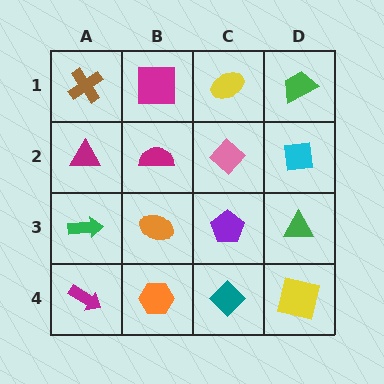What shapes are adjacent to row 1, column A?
A magenta triangle (row 2, column A), a magenta square (row 1, column B).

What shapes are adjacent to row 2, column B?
A magenta square (row 1, column B), an orange ellipse (row 3, column B), a magenta triangle (row 2, column A), a pink diamond (row 2, column C).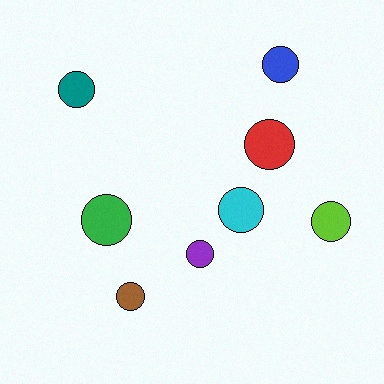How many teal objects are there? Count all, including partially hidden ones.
There is 1 teal object.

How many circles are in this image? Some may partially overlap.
There are 8 circles.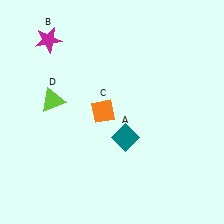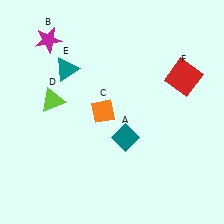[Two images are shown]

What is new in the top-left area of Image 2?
A teal triangle (E) was added in the top-left area of Image 2.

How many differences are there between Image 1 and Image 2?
There are 2 differences between the two images.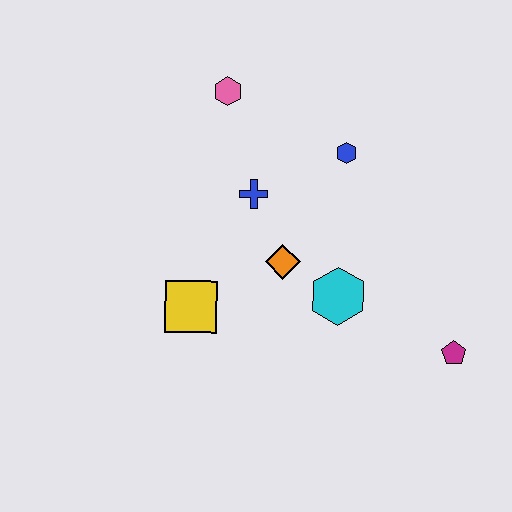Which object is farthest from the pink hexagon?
The magenta pentagon is farthest from the pink hexagon.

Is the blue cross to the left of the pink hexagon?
No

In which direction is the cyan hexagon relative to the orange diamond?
The cyan hexagon is to the right of the orange diamond.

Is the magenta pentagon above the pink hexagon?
No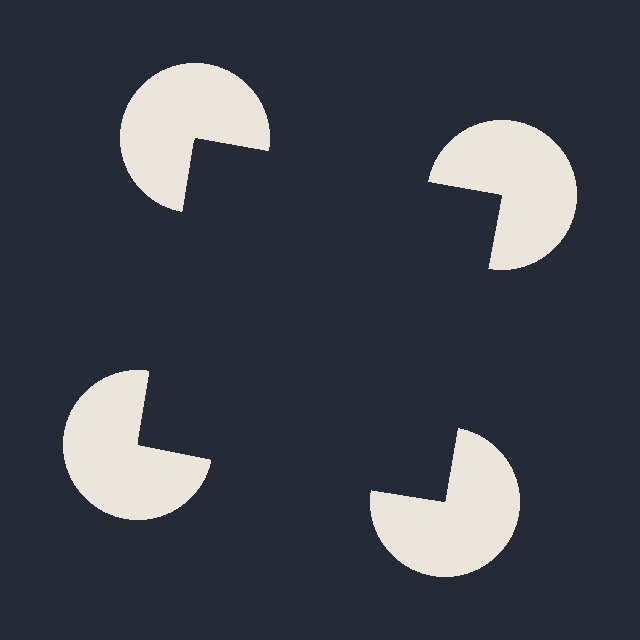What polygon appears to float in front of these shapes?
An illusory square — its edges are inferred from the aligned wedge cuts in the pac-man discs, not physically drawn.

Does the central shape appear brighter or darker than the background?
It typically appears slightly darker than the background, even though no actual brightness change is drawn.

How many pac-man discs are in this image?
There are 4 — one at each vertex of the illusory square.